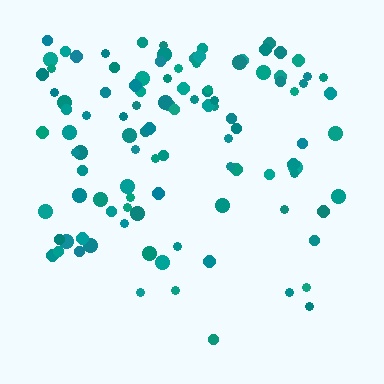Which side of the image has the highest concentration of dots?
The top.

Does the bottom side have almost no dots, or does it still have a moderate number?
Still a moderate number, just noticeably fewer than the top.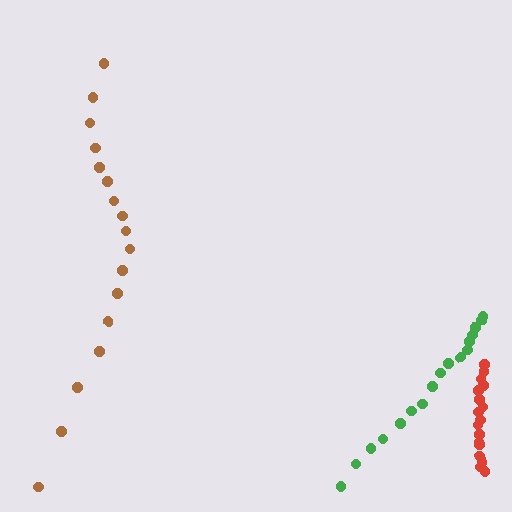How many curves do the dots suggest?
There are 3 distinct paths.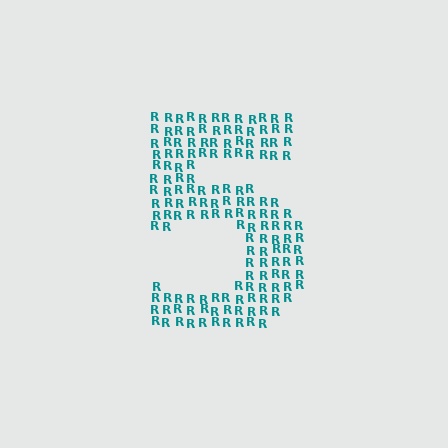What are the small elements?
The small elements are letter R's.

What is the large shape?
The large shape is the digit 5.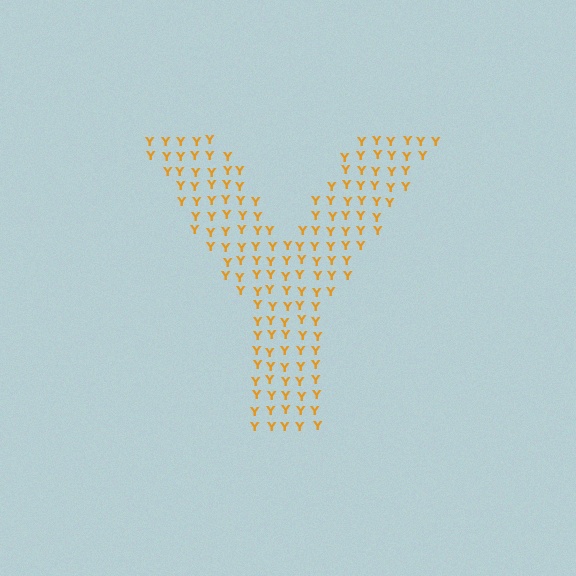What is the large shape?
The large shape is the letter Y.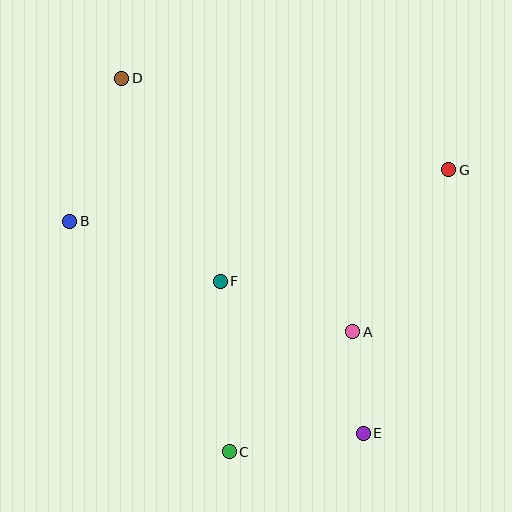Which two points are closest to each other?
Points A and E are closest to each other.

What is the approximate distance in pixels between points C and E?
The distance between C and E is approximately 135 pixels.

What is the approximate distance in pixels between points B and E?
The distance between B and E is approximately 362 pixels.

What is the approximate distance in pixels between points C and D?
The distance between C and D is approximately 389 pixels.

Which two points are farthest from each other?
Points D and E are farthest from each other.